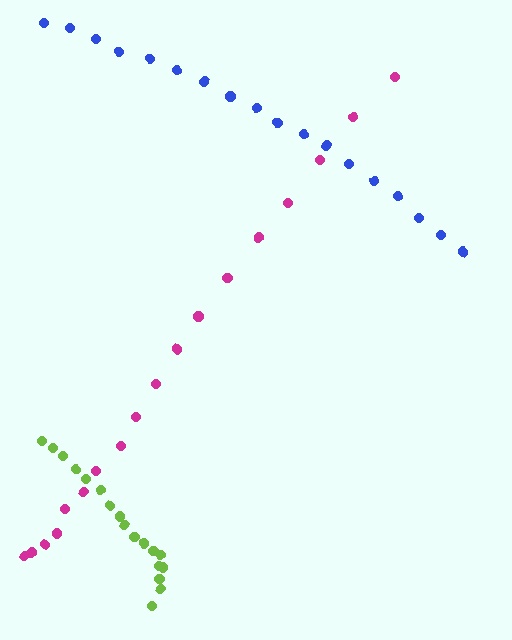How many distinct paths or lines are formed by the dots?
There are 3 distinct paths.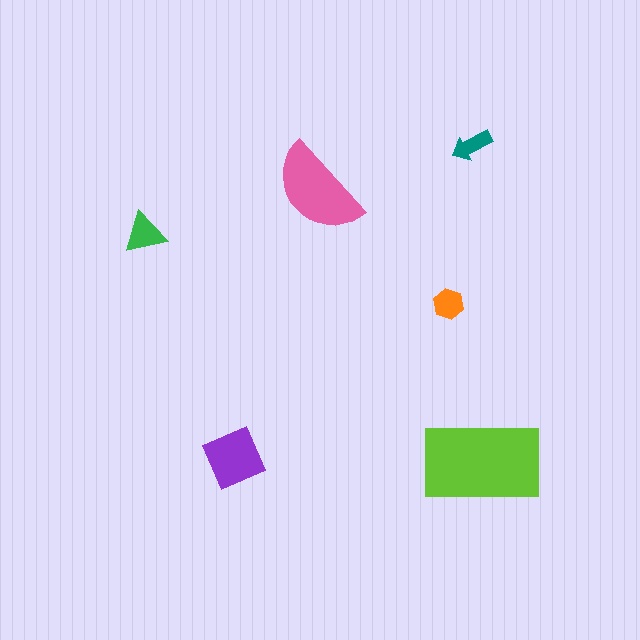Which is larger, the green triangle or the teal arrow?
The green triangle.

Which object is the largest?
The lime rectangle.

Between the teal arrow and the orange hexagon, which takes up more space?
The orange hexagon.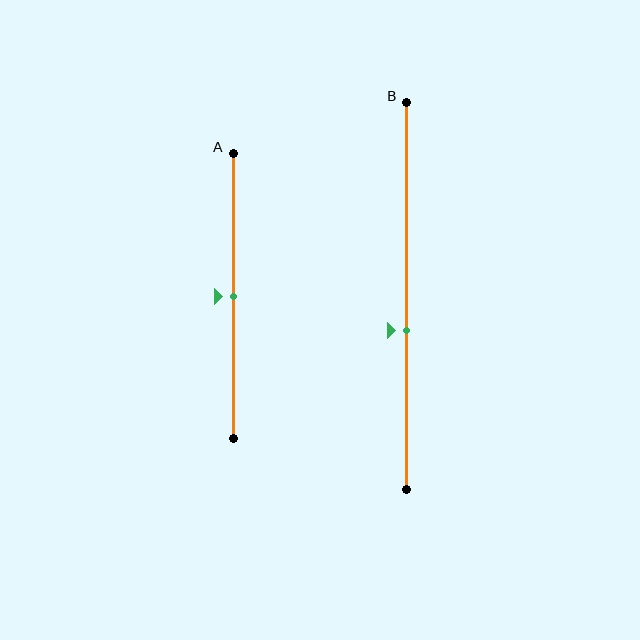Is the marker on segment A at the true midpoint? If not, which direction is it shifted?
Yes, the marker on segment A is at the true midpoint.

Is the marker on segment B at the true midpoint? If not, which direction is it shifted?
No, the marker on segment B is shifted downward by about 9% of the segment length.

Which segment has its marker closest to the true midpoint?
Segment A has its marker closest to the true midpoint.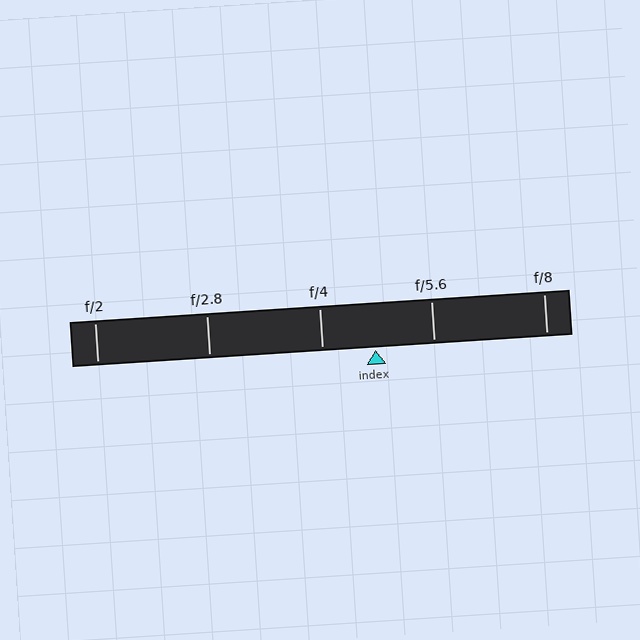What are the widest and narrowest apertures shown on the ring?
The widest aperture shown is f/2 and the narrowest is f/8.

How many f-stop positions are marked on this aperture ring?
There are 5 f-stop positions marked.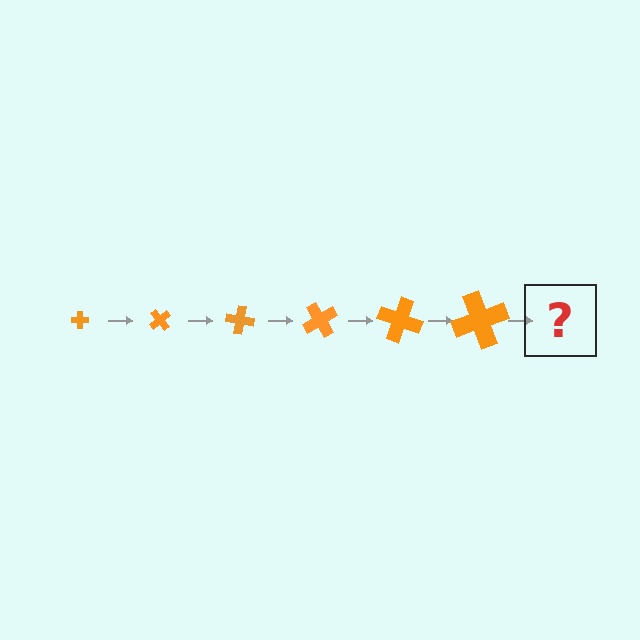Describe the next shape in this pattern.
It should be a cross, larger than the previous one and rotated 300 degrees from the start.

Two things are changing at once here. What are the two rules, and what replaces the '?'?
The two rules are that the cross grows larger each step and it rotates 50 degrees each step. The '?' should be a cross, larger than the previous one and rotated 300 degrees from the start.